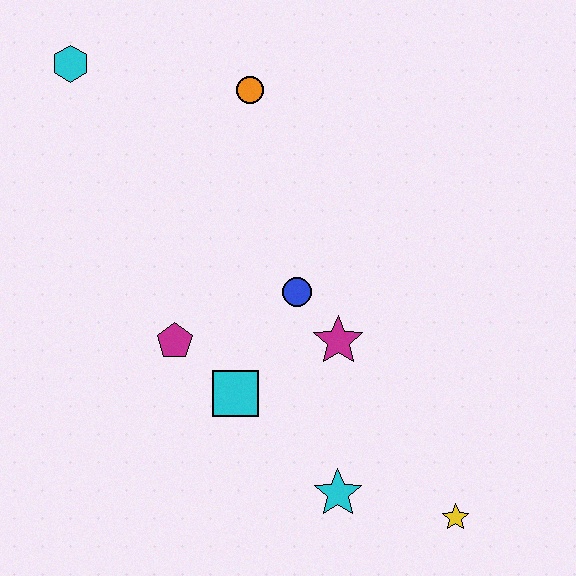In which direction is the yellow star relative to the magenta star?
The yellow star is below the magenta star.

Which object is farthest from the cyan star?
The cyan hexagon is farthest from the cyan star.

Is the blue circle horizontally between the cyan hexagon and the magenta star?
Yes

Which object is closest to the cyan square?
The magenta pentagon is closest to the cyan square.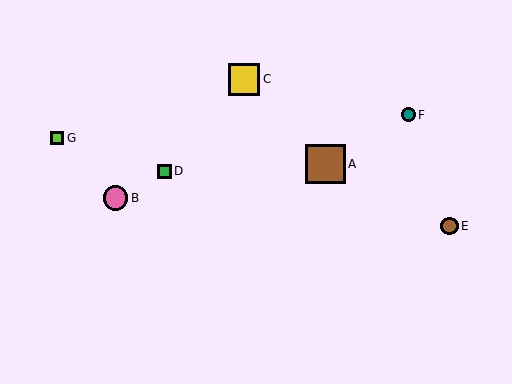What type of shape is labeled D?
Shape D is a green square.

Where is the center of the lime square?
The center of the lime square is at (57, 138).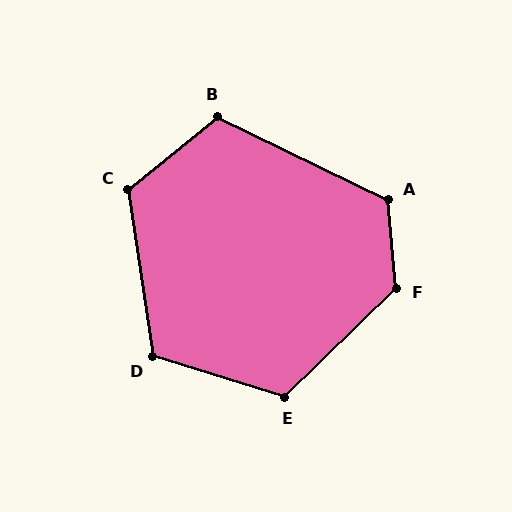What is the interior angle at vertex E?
Approximately 118 degrees (obtuse).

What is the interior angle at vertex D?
Approximately 116 degrees (obtuse).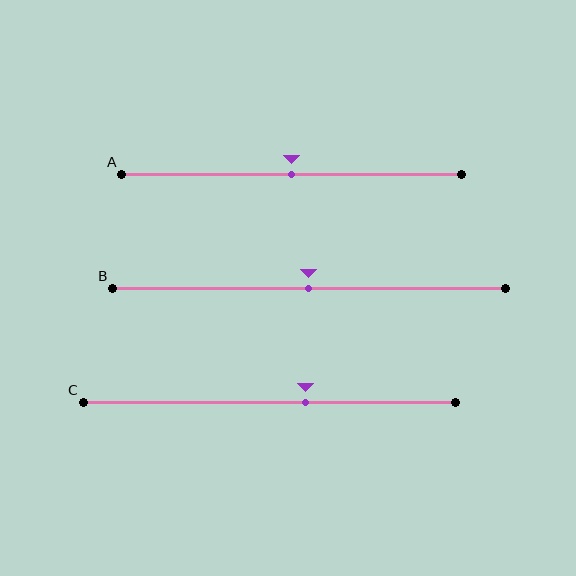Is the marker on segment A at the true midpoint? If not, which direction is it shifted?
Yes, the marker on segment A is at the true midpoint.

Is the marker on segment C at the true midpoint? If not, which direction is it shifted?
No, the marker on segment C is shifted to the right by about 10% of the segment length.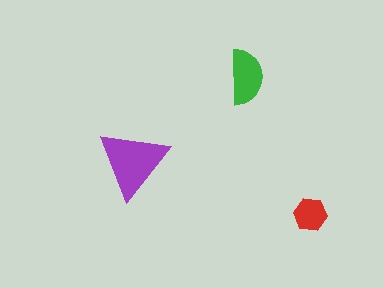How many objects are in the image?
There are 3 objects in the image.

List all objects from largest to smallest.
The purple triangle, the green semicircle, the red hexagon.